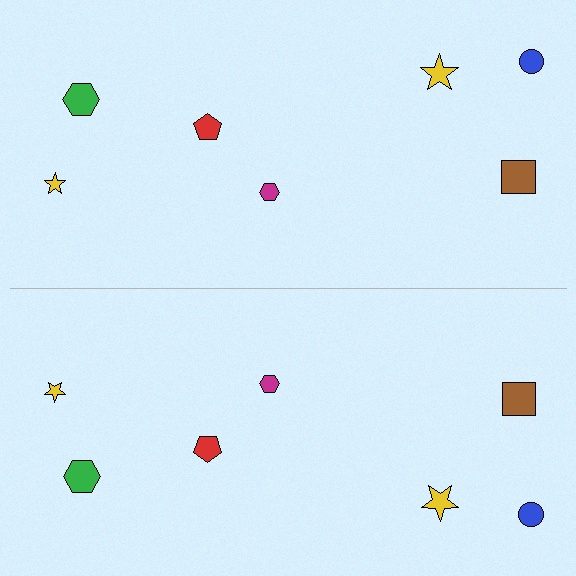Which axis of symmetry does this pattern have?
The pattern has a horizontal axis of symmetry running through the center of the image.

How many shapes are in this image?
There are 14 shapes in this image.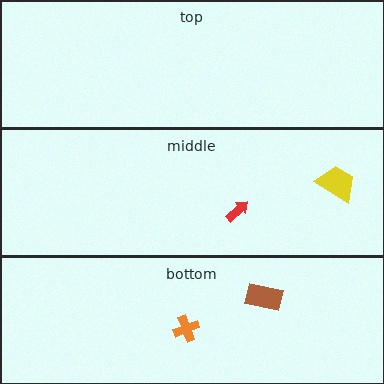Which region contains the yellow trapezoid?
The middle region.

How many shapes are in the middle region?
2.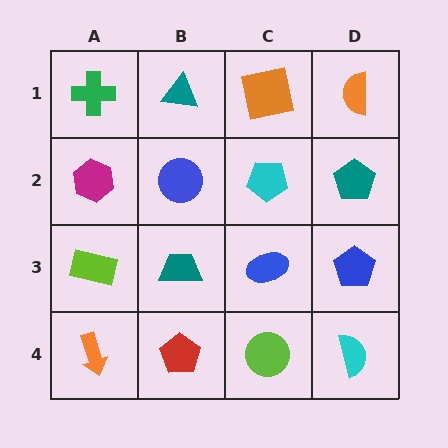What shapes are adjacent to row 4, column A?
A lime rectangle (row 3, column A), a red pentagon (row 4, column B).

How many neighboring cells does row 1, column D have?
2.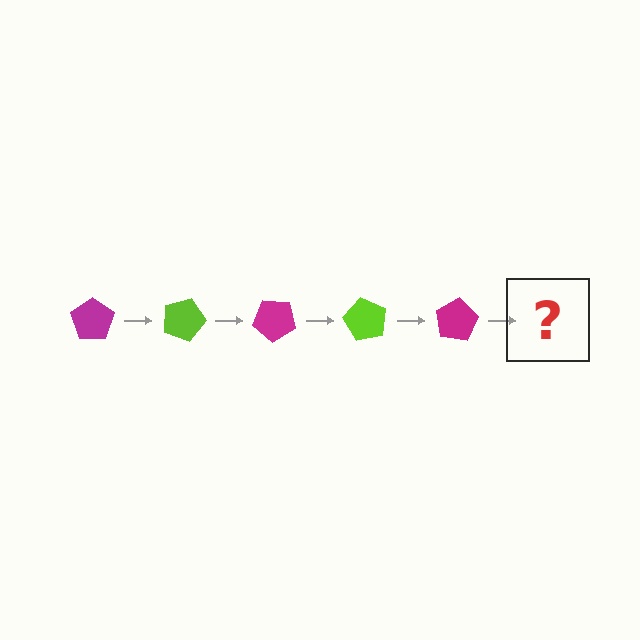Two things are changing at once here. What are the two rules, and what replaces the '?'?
The two rules are that it rotates 20 degrees each step and the color cycles through magenta and lime. The '?' should be a lime pentagon, rotated 100 degrees from the start.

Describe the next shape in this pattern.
It should be a lime pentagon, rotated 100 degrees from the start.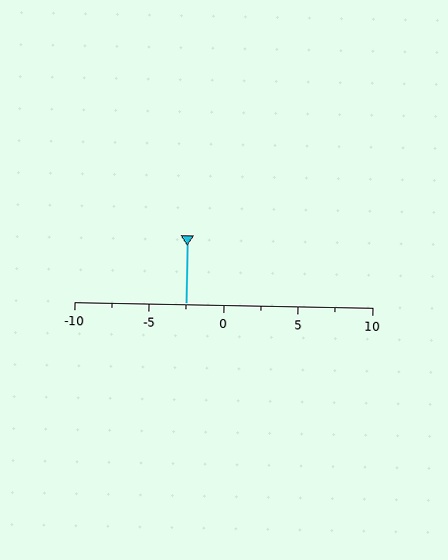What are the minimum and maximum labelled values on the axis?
The axis runs from -10 to 10.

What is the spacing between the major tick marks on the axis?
The major ticks are spaced 5 apart.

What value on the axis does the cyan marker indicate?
The marker indicates approximately -2.5.